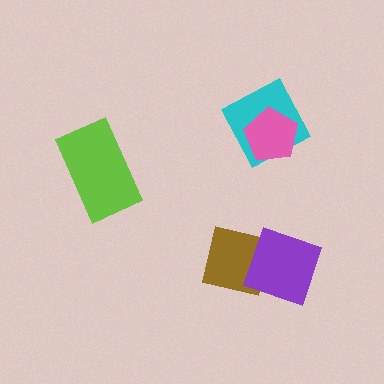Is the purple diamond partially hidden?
No, no other shape covers it.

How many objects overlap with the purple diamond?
1 object overlaps with the purple diamond.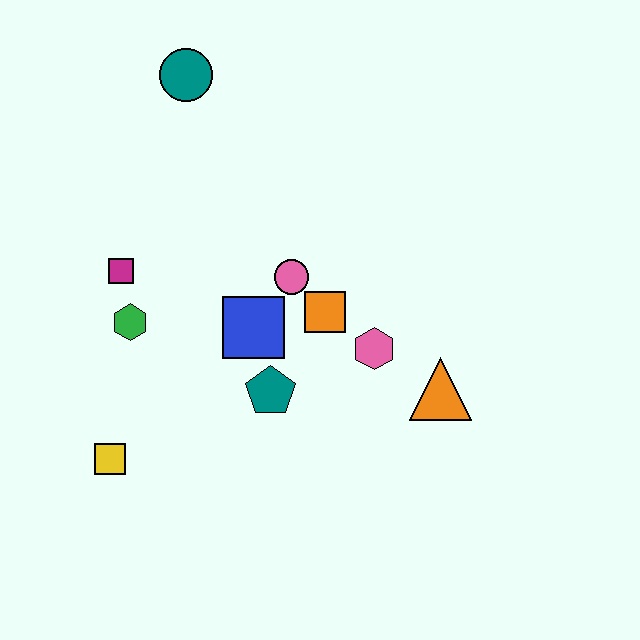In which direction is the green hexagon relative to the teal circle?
The green hexagon is below the teal circle.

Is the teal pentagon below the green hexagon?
Yes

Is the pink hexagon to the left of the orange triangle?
Yes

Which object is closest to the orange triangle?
The pink hexagon is closest to the orange triangle.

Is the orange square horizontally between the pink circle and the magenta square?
No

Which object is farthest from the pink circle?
The yellow square is farthest from the pink circle.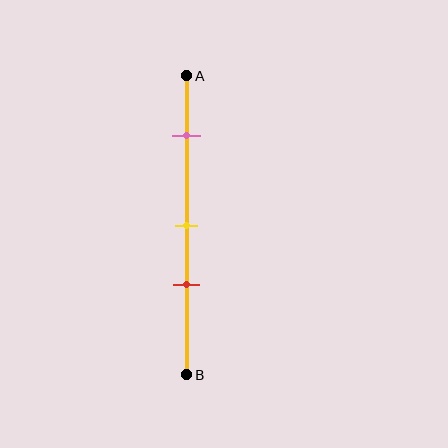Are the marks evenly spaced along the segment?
No, the marks are not evenly spaced.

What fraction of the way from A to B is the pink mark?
The pink mark is approximately 20% (0.2) of the way from A to B.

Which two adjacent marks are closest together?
The yellow and red marks are the closest adjacent pair.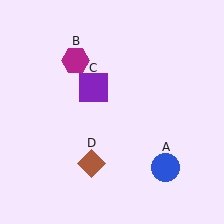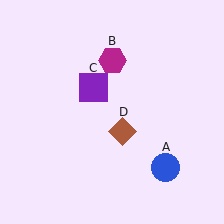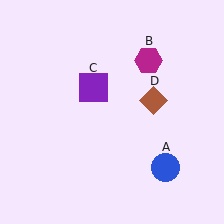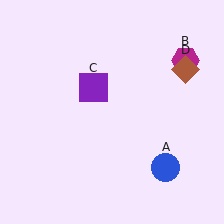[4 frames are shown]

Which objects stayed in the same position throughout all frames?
Blue circle (object A) and purple square (object C) remained stationary.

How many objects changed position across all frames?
2 objects changed position: magenta hexagon (object B), brown diamond (object D).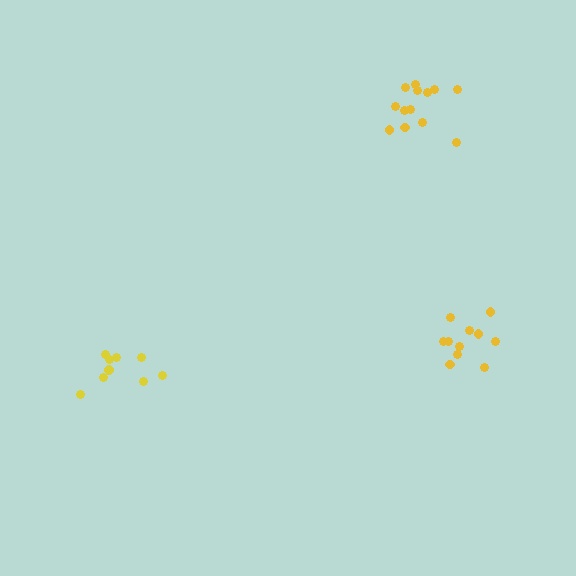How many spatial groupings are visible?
There are 3 spatial groupings.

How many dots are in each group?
Group 1: 9 dots, Group 2: 11 dots, Group 3: 13 dots (33 total).